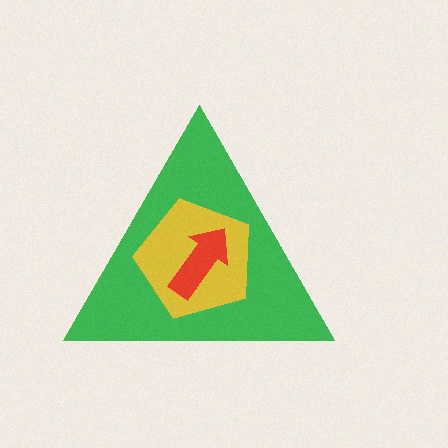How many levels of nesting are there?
3.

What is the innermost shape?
The red arrow.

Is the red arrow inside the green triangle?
Yes.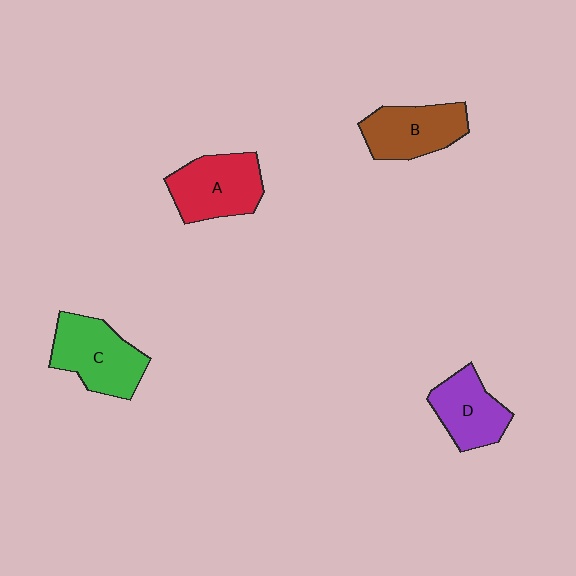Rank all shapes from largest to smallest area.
From largest to smallest: C (green), A (red), B (brown), D (purple).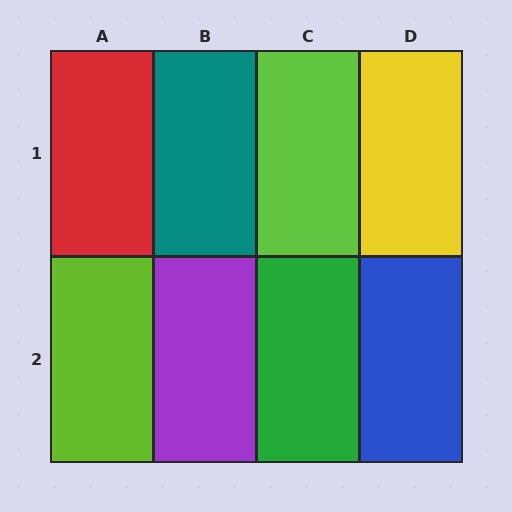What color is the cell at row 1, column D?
Yellow.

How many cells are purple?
1 cell is purple.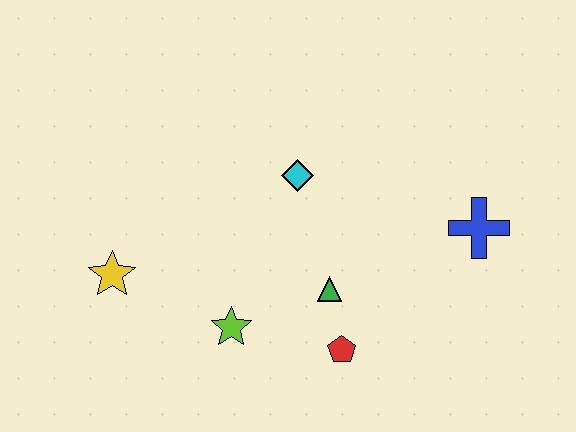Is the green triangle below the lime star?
No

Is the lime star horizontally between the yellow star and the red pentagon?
Yes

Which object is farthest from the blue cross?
The yellow star is farthest from the blue cross.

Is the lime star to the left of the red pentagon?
Yes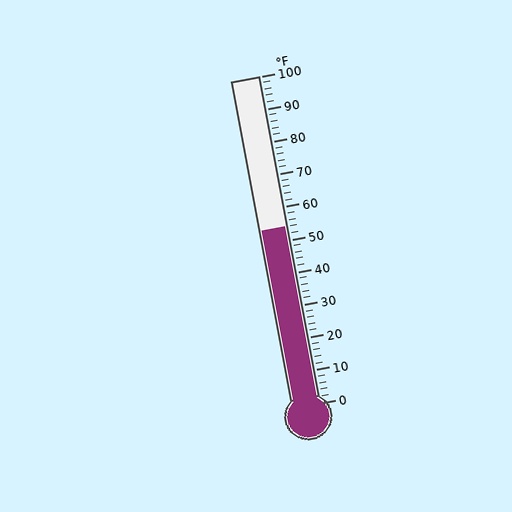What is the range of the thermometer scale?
The thermometer scale ranges from 0°F to 100°F.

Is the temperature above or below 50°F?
The temperature is above 50°F.